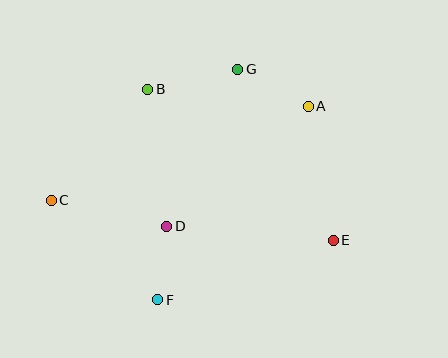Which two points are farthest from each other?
Points C and E are farthest from each other.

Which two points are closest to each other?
Points D and F are closest to each other.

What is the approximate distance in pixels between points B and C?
The distance between B and C is approximately 147 pixels.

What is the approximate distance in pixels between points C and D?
The distance between C and D is approximately 118 pixels.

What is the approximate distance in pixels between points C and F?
The distance between C and F is approximately 145 pixels.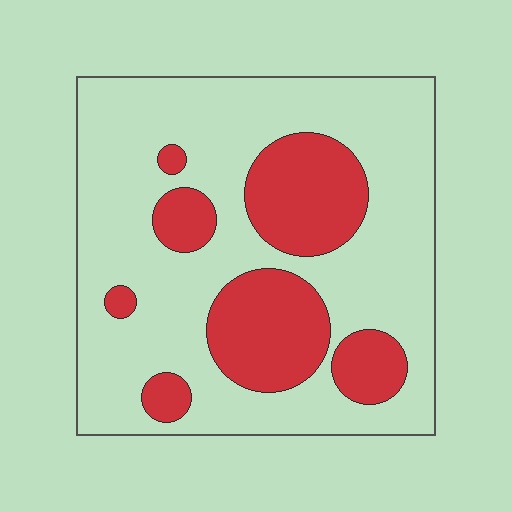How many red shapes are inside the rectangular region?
7.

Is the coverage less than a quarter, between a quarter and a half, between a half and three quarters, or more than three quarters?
Between a quarter and a half.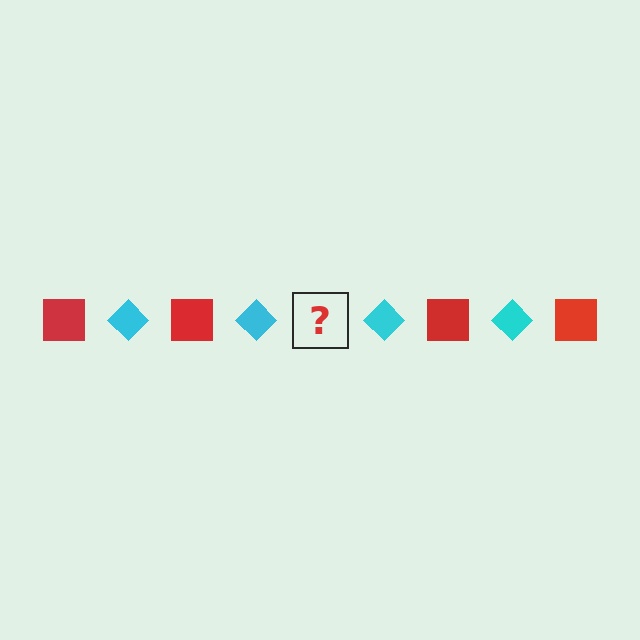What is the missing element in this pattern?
The missing element is a red square.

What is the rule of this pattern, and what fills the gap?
The rule is that the pattern alternates between red square and cyan diamond. The gap should be filled with a red square.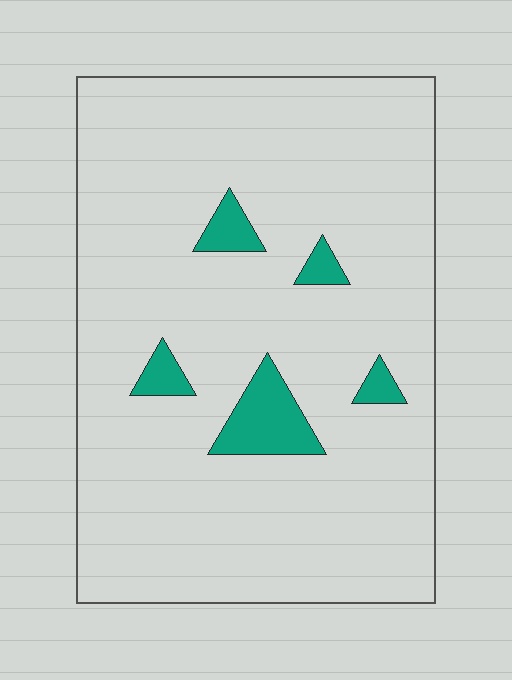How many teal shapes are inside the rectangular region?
5.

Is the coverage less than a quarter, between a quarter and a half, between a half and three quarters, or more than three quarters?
Less than a quarter.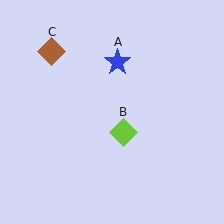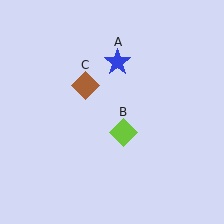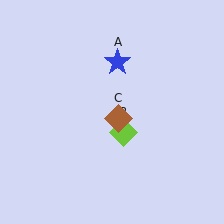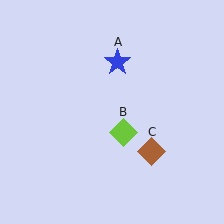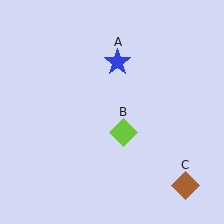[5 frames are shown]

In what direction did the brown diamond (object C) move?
The brown diamond (object C) moved down and to the right.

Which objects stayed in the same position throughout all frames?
Blue star (object A) and lime diamond (object B) remained stationary.